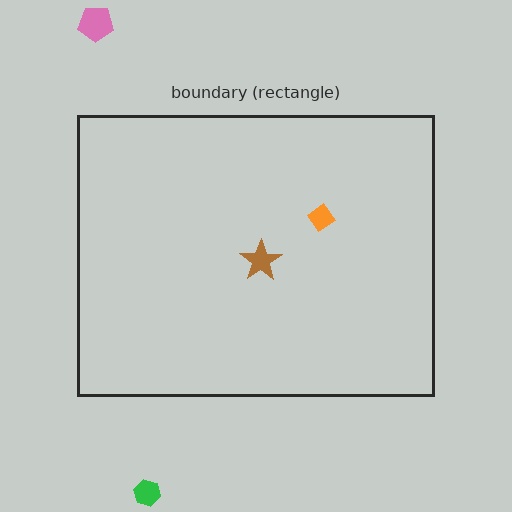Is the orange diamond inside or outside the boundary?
Inside.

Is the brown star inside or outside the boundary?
Inside.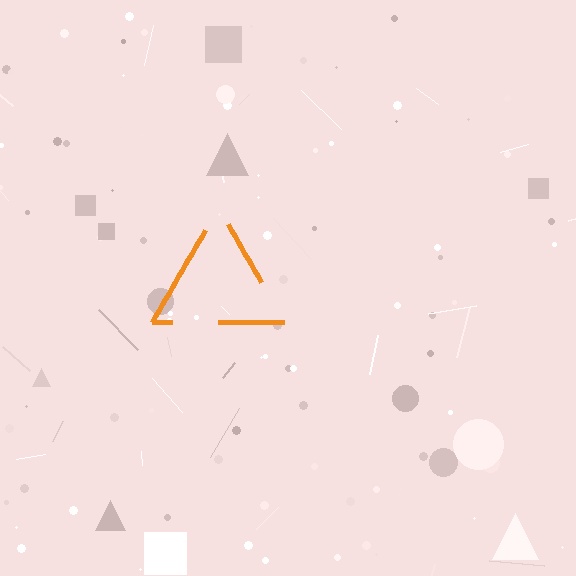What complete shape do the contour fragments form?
The contour fragments form a triangle.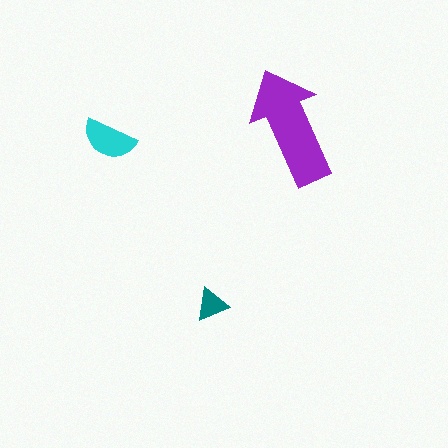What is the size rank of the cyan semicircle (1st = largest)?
2nd.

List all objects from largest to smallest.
The purple arrow, the cyan semicircle, the teal triangle.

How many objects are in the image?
There are 3 objects in the image.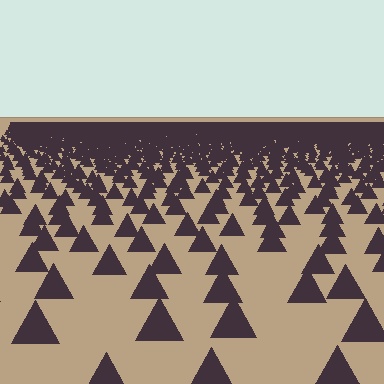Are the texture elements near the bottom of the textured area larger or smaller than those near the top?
Larger. Near the bottom, elements are closer to the viewer and appear at a bigger on-screen size.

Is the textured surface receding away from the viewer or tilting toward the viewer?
The surface is receding away from the viewer. Texture elements get smaller and denser toward the top.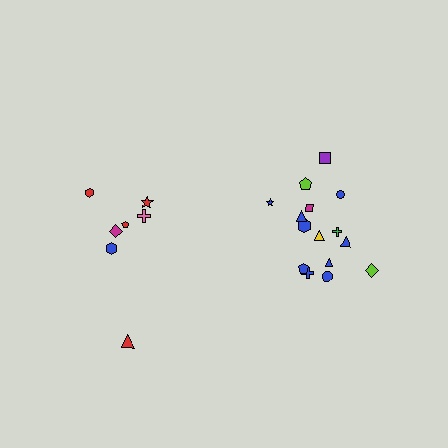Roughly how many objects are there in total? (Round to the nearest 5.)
Roughly 20 objects in total.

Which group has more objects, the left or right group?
The right group.